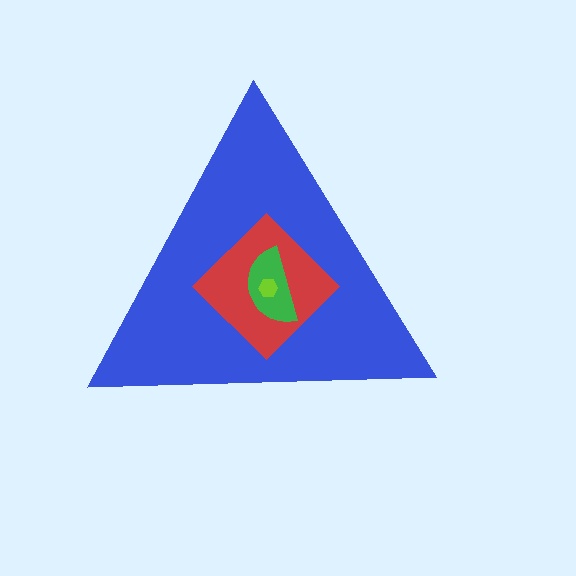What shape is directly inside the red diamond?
The green semicircle.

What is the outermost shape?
The blue triangle.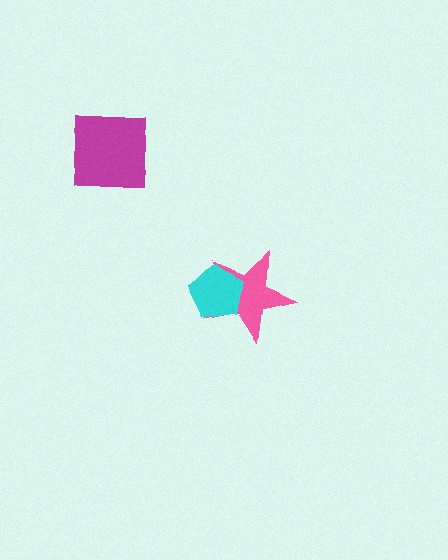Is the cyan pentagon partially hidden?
No, no other shape covers it.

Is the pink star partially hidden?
Yes, it is partially covered by another shape.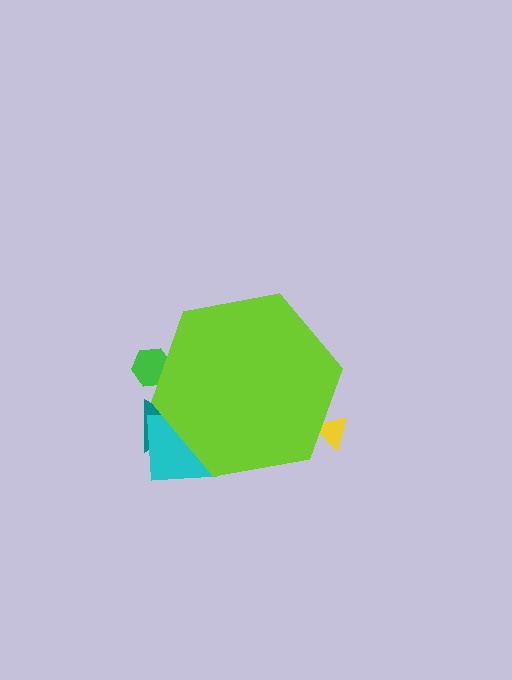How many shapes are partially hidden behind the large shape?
4 shapes are partially hidden.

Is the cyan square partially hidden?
Yes, the cyan square is partially hidden behind the lime hexagon.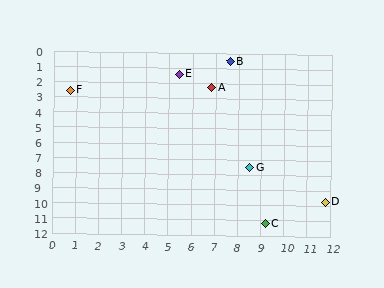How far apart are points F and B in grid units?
Points F and B are about 7.2 grid units apart.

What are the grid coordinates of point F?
Point F is at approximately (0.7, 2.6).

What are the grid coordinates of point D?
Point D is at approximately (11.8, 9.7).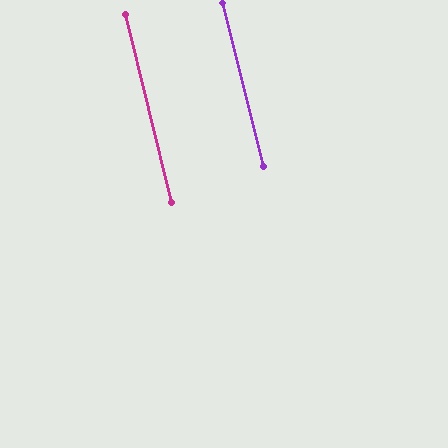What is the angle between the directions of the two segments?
Approximately 0 degrees.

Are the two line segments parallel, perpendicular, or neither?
Parallel — their directions differ by only 0.1°.